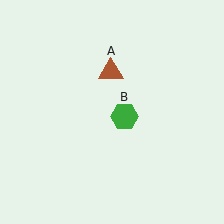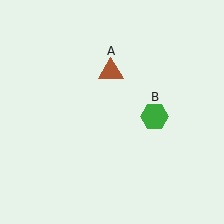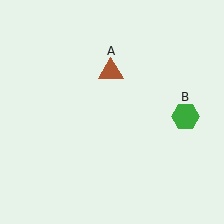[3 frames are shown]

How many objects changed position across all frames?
1 object changed position: green hexagon (object B).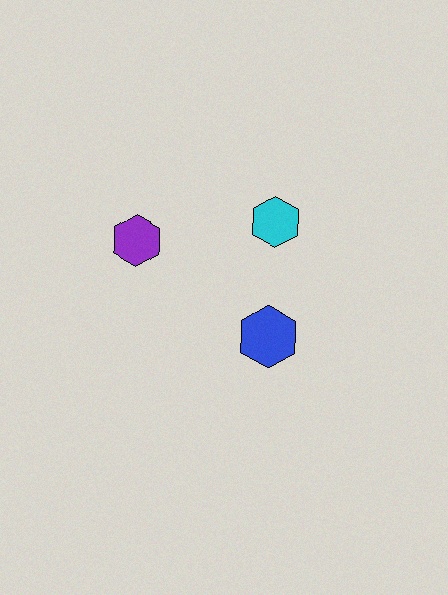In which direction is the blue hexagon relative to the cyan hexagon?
The blue hexagon is below the cyan hexagon.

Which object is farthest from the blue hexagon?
The purple hexagon is farthest from the blue hexagon.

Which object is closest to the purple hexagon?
The cyan hexagon is closest to the purple hexagon.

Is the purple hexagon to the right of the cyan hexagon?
No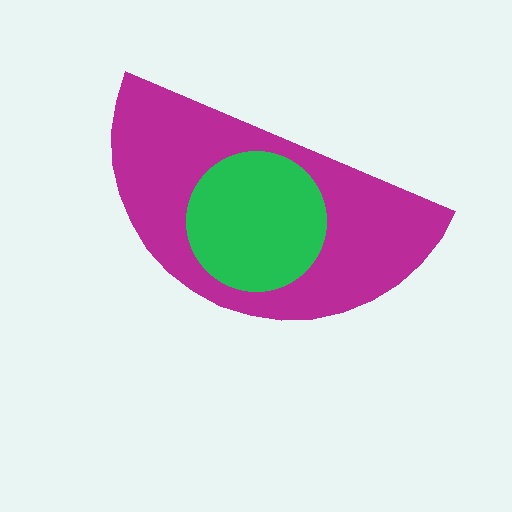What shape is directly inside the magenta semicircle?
The green circle.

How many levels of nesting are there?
2.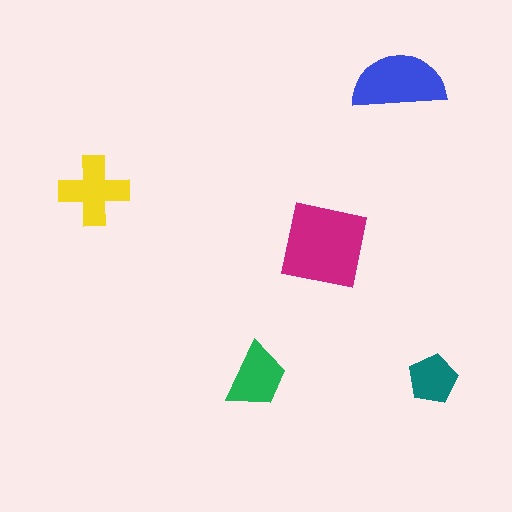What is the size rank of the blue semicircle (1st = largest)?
2nd.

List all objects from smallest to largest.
The teal pentagon, the green trapezoid, the yellow cross, the blue semicircle, the magenta square.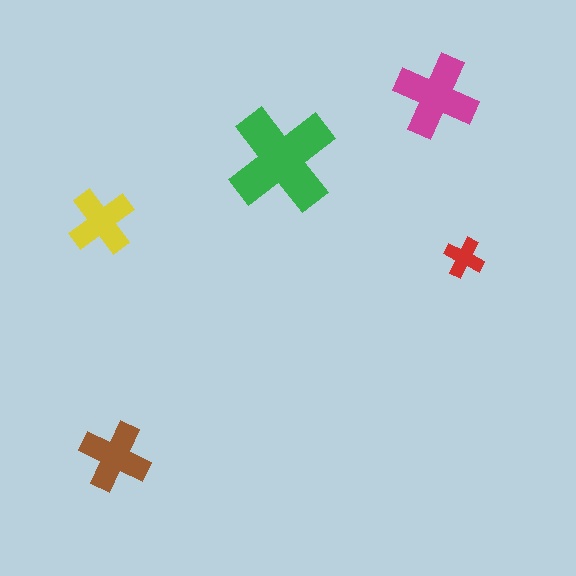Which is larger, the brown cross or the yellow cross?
The brown one.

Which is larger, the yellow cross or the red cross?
The yellow one.